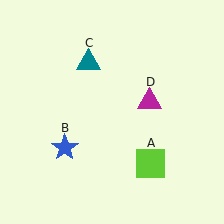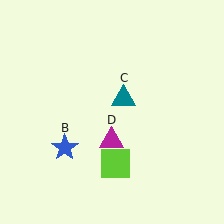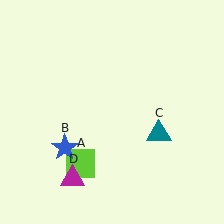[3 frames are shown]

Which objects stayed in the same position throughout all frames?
Blue star (object B) remained stationary.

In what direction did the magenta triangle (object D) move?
The magenta triangle (object D) moved down and to the left.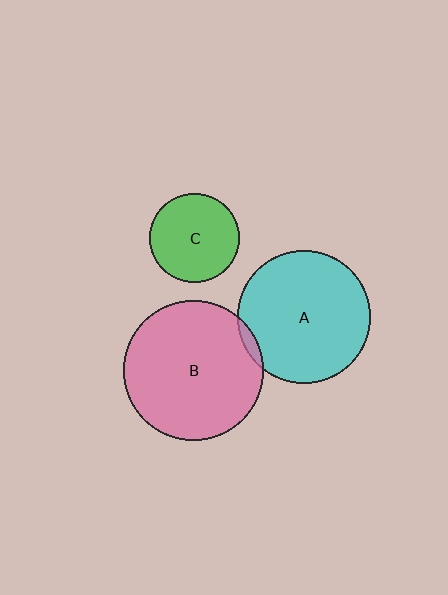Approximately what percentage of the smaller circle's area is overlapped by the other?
Approximately 5%.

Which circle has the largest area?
Circle B (pink).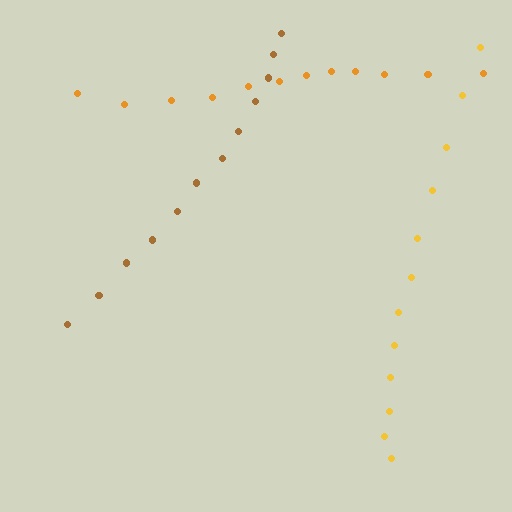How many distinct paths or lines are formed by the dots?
There are 3 distinct paths.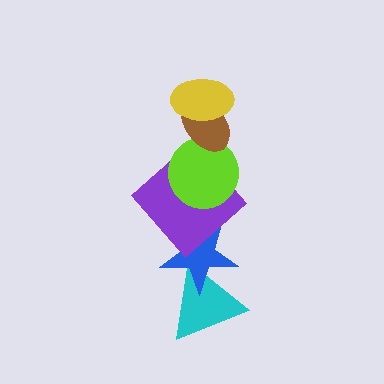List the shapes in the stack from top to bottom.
From top to bottom: the yellow ellipse, the brown ellipse, the lime circle, the purple diamond, the blue star, the cyan triangle.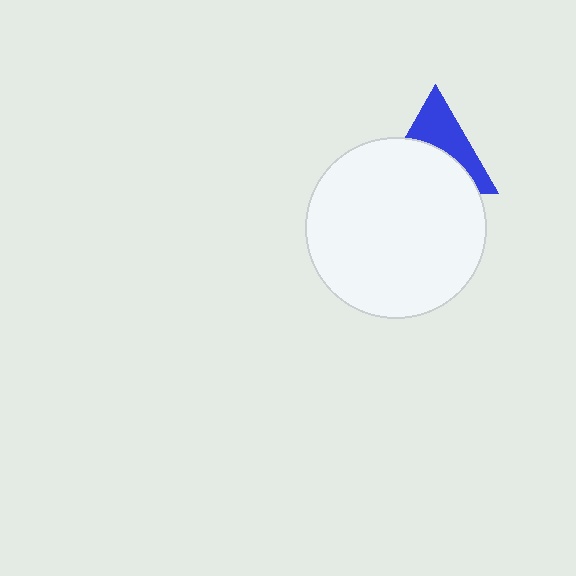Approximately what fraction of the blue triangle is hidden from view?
Roughly 55% of the blue triangle is hidden behind the white circle.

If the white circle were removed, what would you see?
You would see the complete blue triangle.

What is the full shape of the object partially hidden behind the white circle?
The partially hidden object is a blue triangle.